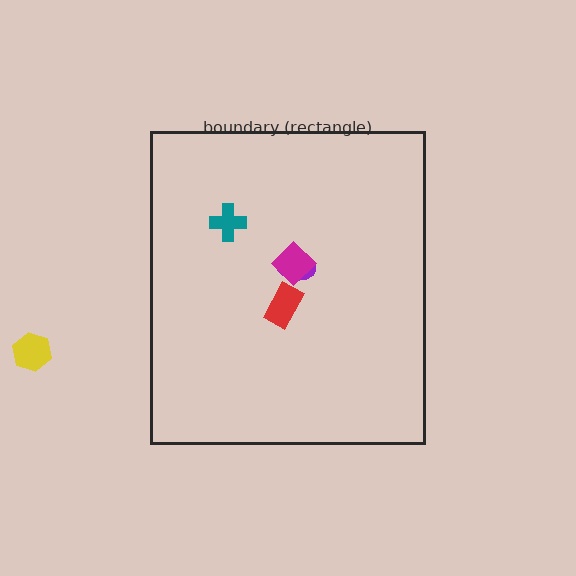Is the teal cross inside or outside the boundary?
Inside.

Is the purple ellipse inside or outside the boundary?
Inside.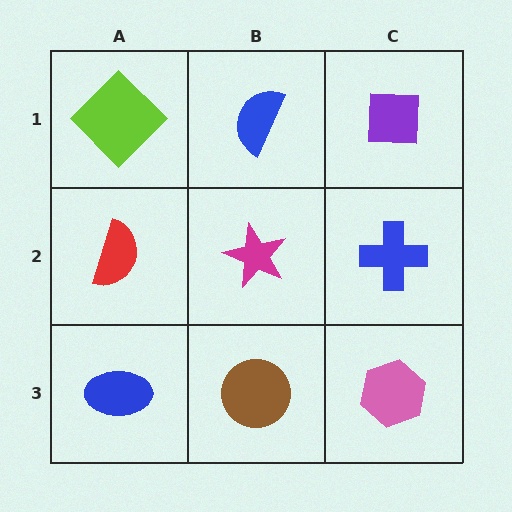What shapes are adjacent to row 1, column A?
A red semicircle (row 2, column A), a blue semicircle (row 1, column B).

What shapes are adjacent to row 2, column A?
A lime diamond (row 1, column A), a blue ellipse (row 3, column A), a magenta star (row 2, column B).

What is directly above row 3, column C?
A blue cross.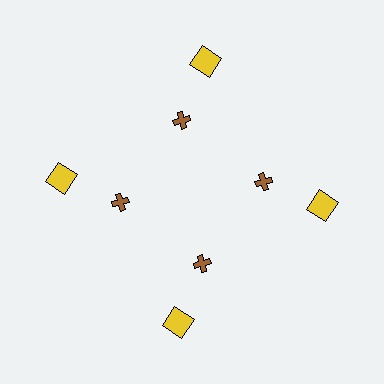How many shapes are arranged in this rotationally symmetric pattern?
There are 8 shapes, arranged in 4 groups of 2.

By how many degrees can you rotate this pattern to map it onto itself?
The pattern maps onto itself every 90 degrees of rotation.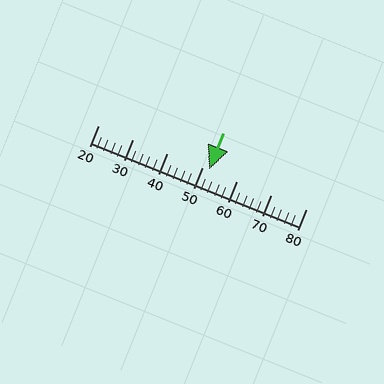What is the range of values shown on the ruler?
The ruler shows values from 20 to 80.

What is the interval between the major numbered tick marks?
The major tick marks are spaced 10 units apart.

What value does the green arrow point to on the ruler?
The green arrow points to approximately 52.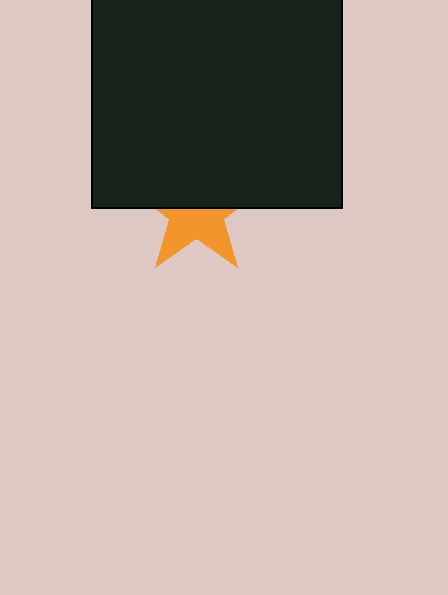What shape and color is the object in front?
The object in front is a black rectangle.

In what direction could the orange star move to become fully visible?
The orange star could move down. That would shift it out from behind the black rectangle entirely.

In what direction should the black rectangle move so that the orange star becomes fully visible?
The black rectangle should move up. That is the shortest direction to clear the overlap and leave the orange star fully visible.